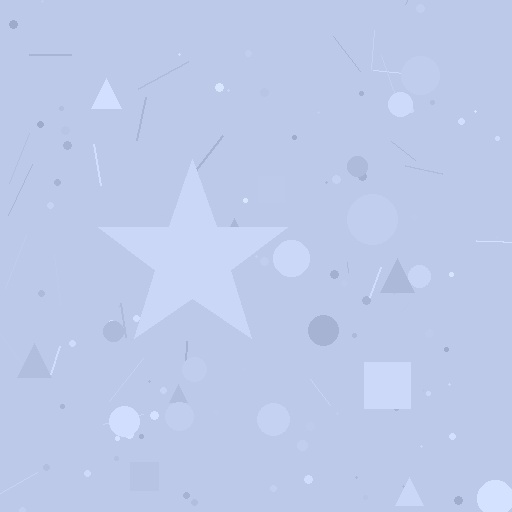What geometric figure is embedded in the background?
A star is embedded in the background.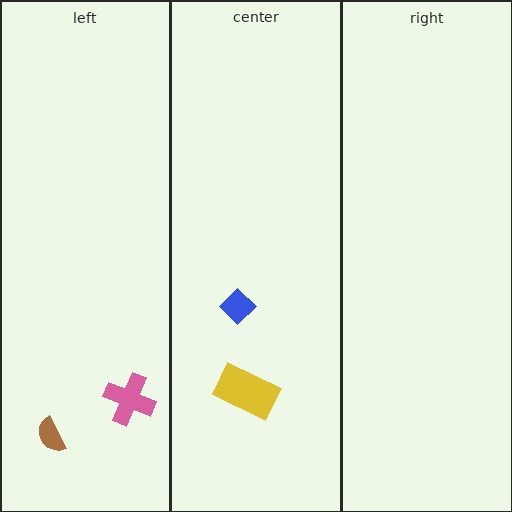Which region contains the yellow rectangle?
The center region.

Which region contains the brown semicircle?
The left region.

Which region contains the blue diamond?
The center region.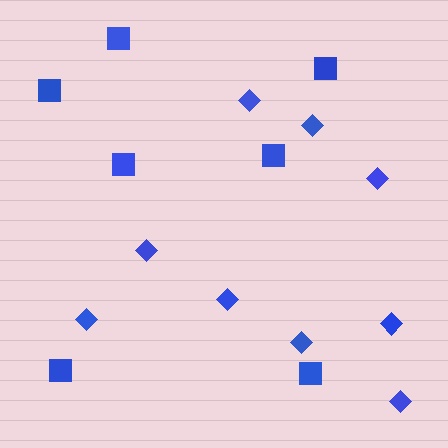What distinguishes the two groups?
There are 2 groups: one group of squares (7) and one group of diamonds (9).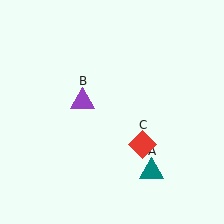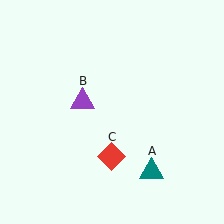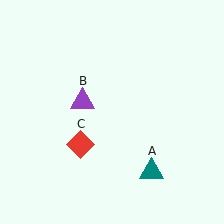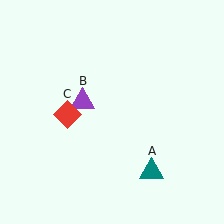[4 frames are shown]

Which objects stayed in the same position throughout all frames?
Teal triangle (object A) and purple triangle (object B) remained stationary.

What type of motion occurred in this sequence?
The red diamond (object C) rotated clockwise around the center of the scene.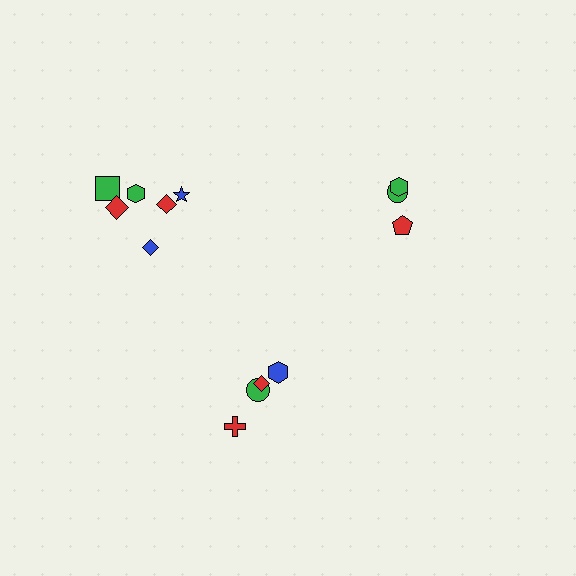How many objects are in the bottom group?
There are 4 objects.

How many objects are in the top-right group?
There are 3 objects.